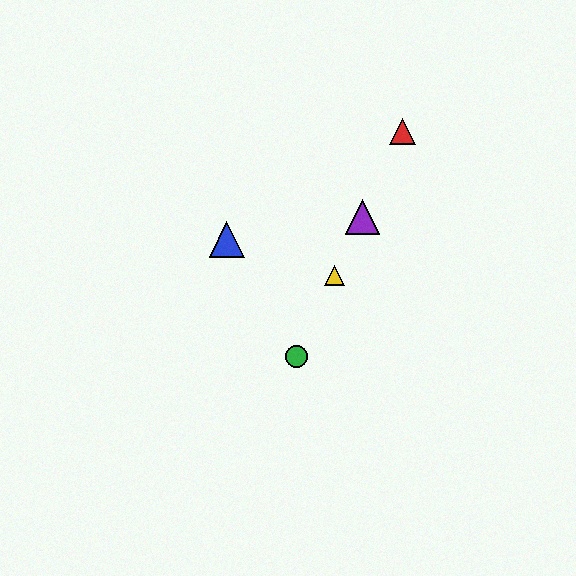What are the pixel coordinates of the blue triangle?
The blue triangle is at (227, 240).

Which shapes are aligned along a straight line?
The red triangle, the green circle, the yellow triangle, the purple triangle are aligned along a straight line.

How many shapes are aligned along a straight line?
4 shapes (the red triangle, the green circle, the yellow triangle, the purple triangle) are aligned along a straight line.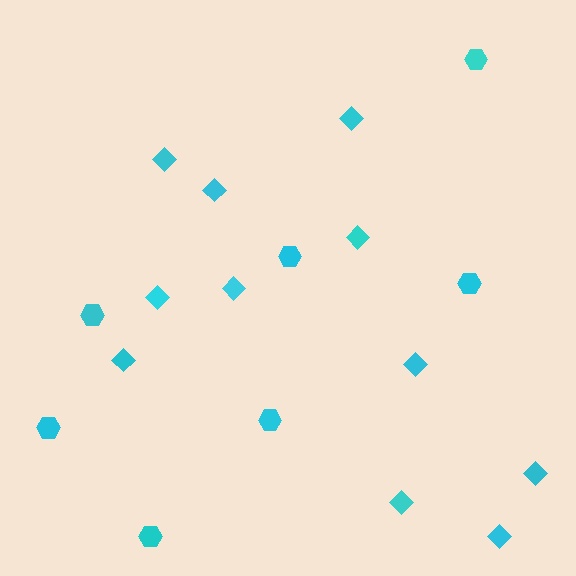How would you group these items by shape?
There are 2 groups: one group of hexagons (7) and one group of diamonds (11).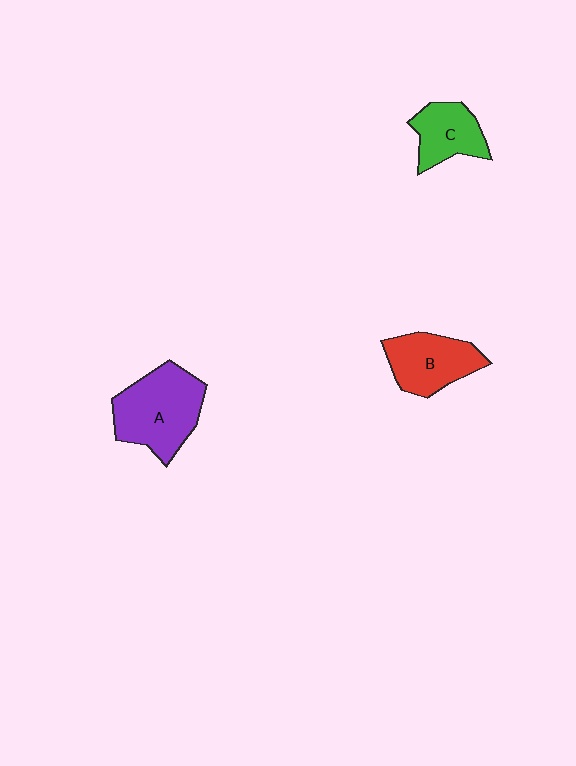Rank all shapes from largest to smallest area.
From largest to smallest: A (purple), B (red), C (green).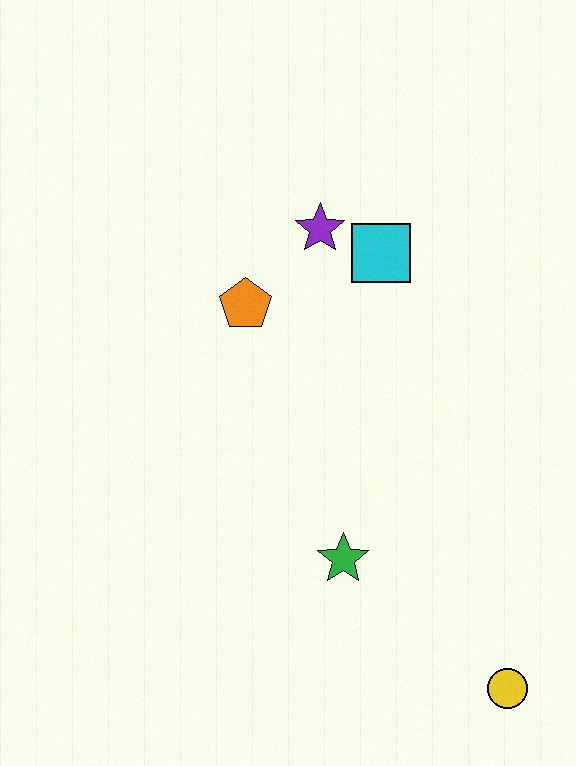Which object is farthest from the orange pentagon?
The yellow circle is farthest from the orange pentagon.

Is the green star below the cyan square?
Yes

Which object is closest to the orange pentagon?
The purple star is closest to the orange pentagon.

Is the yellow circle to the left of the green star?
No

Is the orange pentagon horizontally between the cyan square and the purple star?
No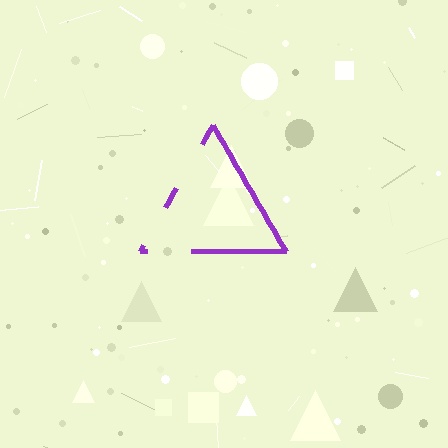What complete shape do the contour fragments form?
The contour fragments form a triangle.